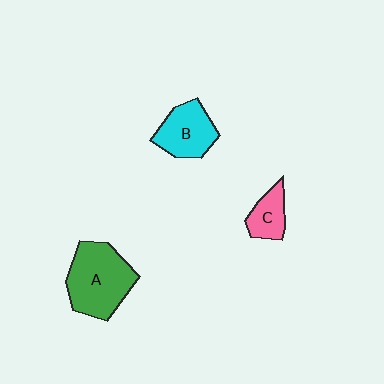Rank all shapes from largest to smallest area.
From largest to smallest: A (green), B (cyan), C (pink).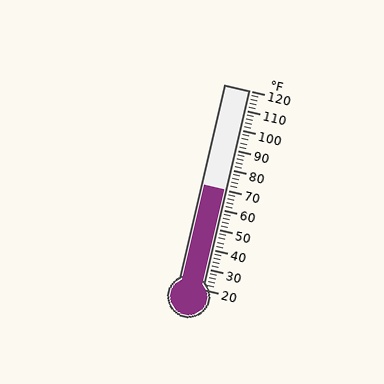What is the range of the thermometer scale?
The thermometer scale ranges from 20°F to 120°F.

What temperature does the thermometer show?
The thermometer shows approximately 70°F.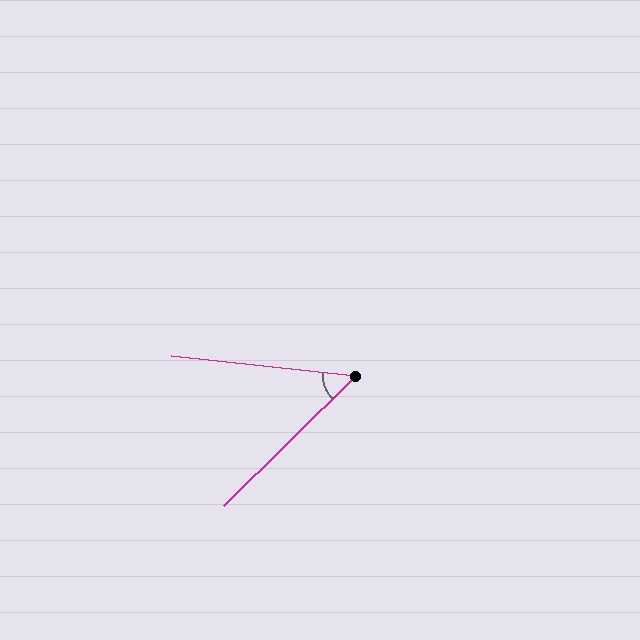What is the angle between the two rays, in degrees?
Approximately 51 degrees.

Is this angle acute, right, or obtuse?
It is acute.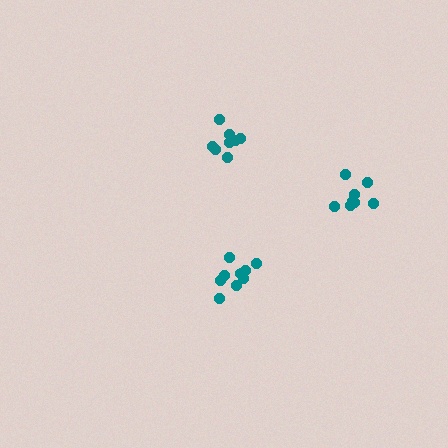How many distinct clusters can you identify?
There are 3 distinct clusters.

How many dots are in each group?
Group 1: 8 dots, Group 2: 8 dots, Group 3: 9 dots (25 total).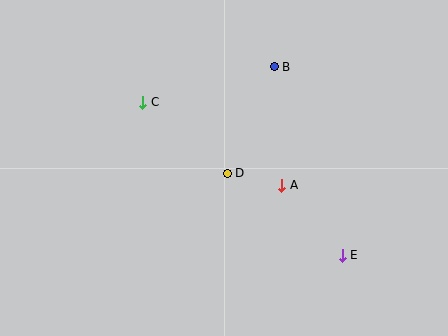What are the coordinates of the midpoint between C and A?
The midpoint between C and A is at (212, 144).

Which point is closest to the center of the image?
Point D at (227, 173) is closest to the center.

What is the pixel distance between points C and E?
The distance between C and E is 251 pixels.